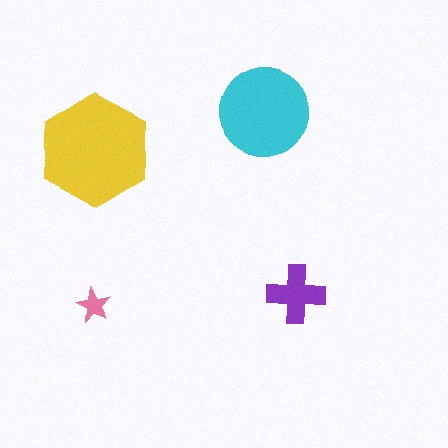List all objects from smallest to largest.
The pink star, the purple cross, the cyan circle, the yellow hexagon.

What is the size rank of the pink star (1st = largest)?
4th.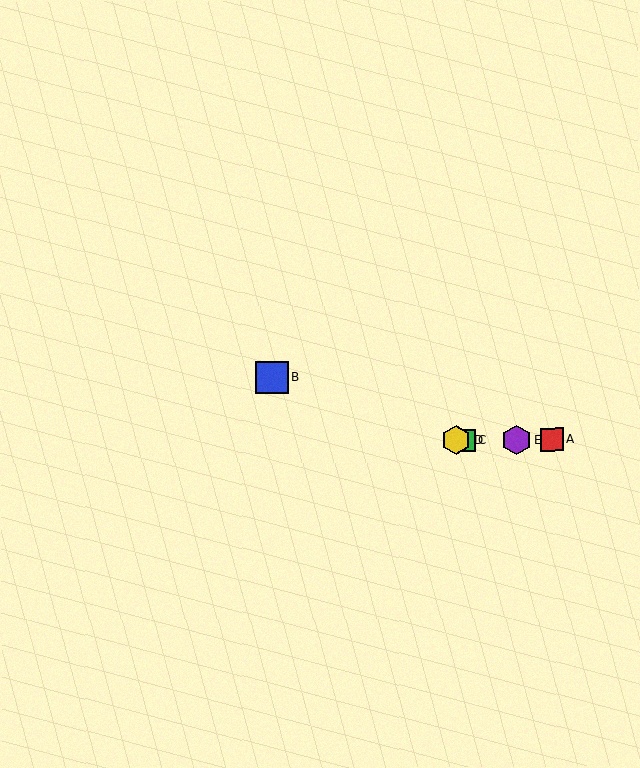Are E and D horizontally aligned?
Yes, both are at y≈440.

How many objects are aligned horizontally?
4 objects (A, C, D, E) are aligned horizontally.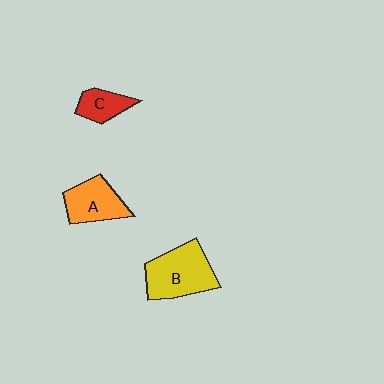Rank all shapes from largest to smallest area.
From largest to smallest: B (yellow), A (orange), C (red).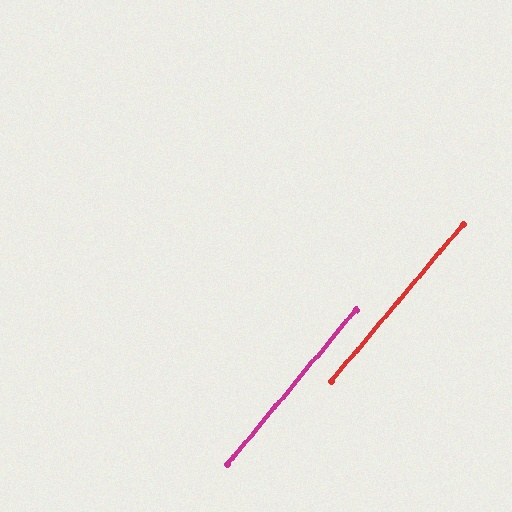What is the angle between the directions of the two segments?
Approximately 0 degrees.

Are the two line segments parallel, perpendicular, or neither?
Parallel — their directions differ by only 0.4°.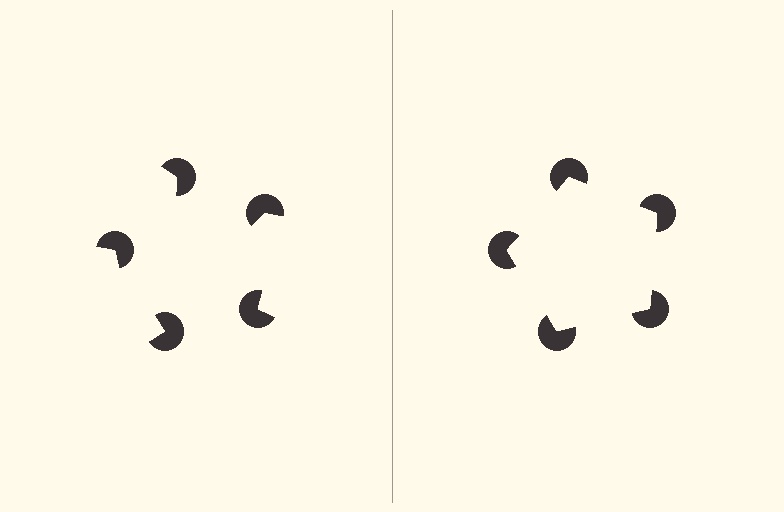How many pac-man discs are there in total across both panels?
10 — 5 on each side.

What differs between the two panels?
The pac-man discs are positioned identically on both sides; only the wedge orientations differ. On the right they align to a pentagon; on the left they are misaligned.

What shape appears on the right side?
An illusory pentagon.